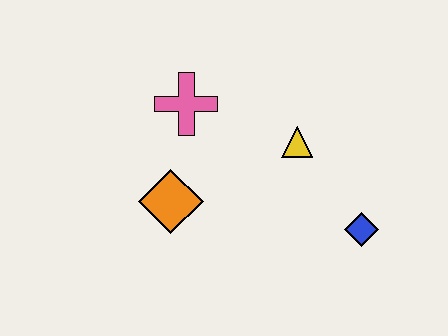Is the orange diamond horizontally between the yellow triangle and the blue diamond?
No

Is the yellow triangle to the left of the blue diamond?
Yes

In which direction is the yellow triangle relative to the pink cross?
The yellow triangle is to the right of the pink cross.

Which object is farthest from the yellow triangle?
The orange diamond is farthest from the yellow triangle.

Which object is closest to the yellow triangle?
The blue diamond is closest to the yellow triangle.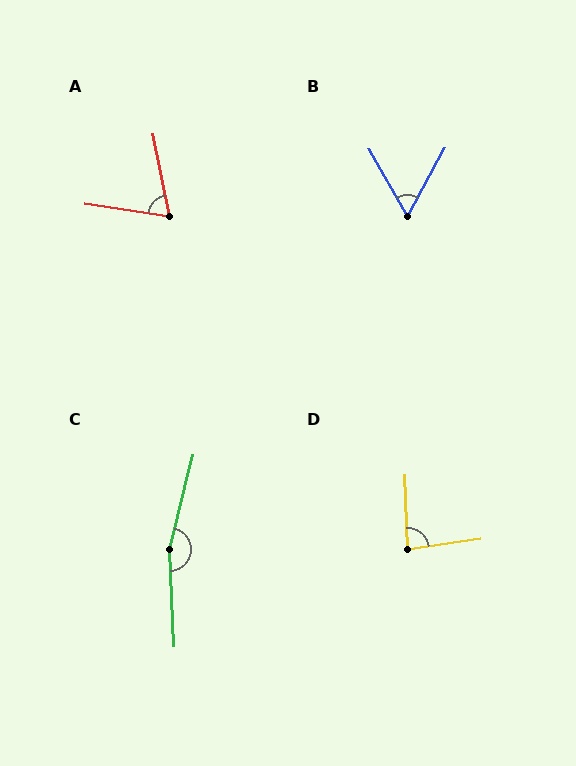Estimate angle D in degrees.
Approximately 84 degrees.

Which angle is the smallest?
B, at approximately 58 degrees.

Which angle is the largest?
C, at approximately 163 degrees.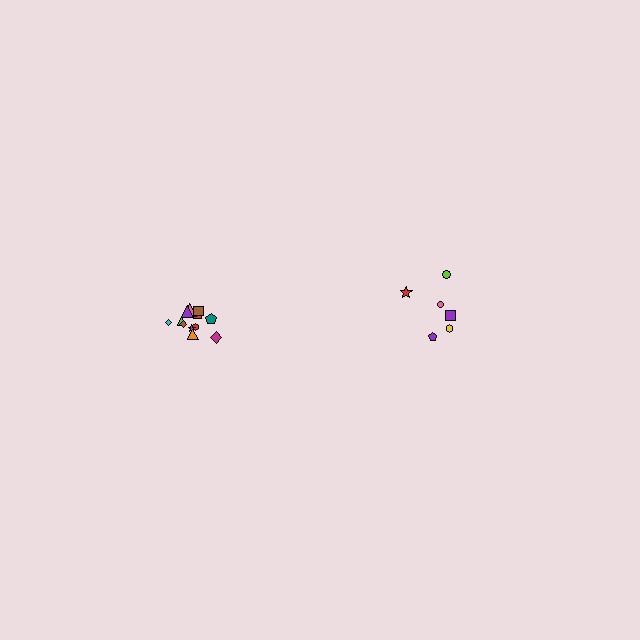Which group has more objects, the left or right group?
The left group.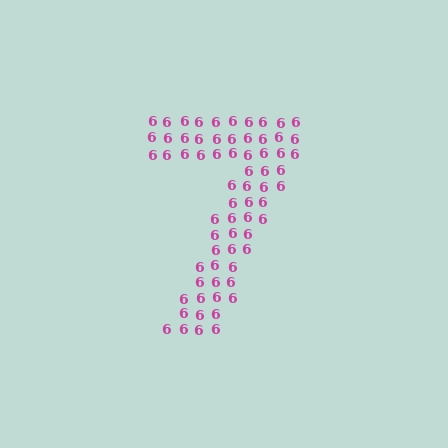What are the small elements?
The small elements are digit 6's.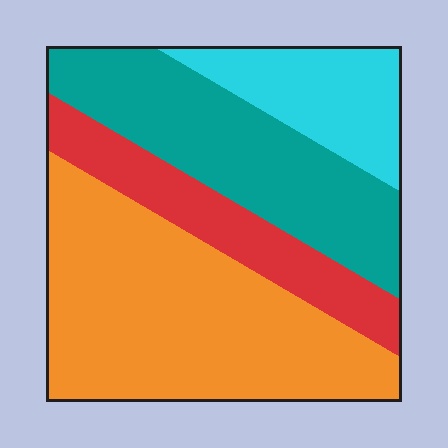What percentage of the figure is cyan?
Cyan takes up about one eighth (1/8) of the figure.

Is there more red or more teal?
Teal.